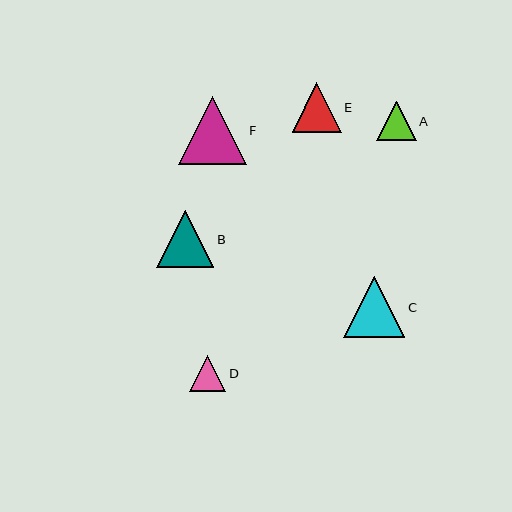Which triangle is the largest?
Triangle F is the largest with a size of approximately 67 pixels.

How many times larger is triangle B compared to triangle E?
Triangle B is approximately 1.2 times the size of triangle E.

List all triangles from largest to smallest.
From largest to smallest: F, C, B, E, A, D.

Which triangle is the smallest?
Triangle D is the smallest with a size of approximately 36 pixels.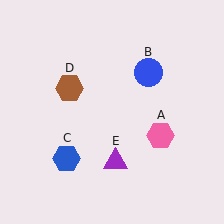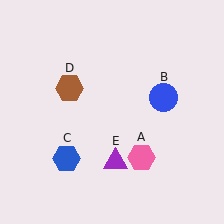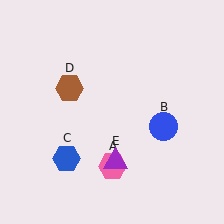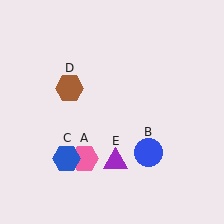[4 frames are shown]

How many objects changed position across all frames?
2 objects changed position: pink hexagon (object A), blue circle (object B).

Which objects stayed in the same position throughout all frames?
Blue hexagon (object C) and brown hexagon (object D) and purple triangle (object E) remained stationary.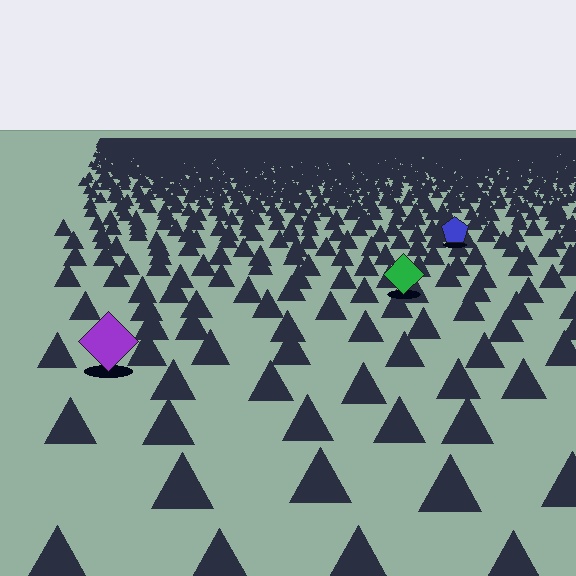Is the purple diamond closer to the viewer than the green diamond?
Yes. The purple diamond is closer — you can tell from the texture gradient: the ground texture is coarser near it.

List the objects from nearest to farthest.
From nearest to farthest: the purple diamond, the green diamond, the blue pentagon.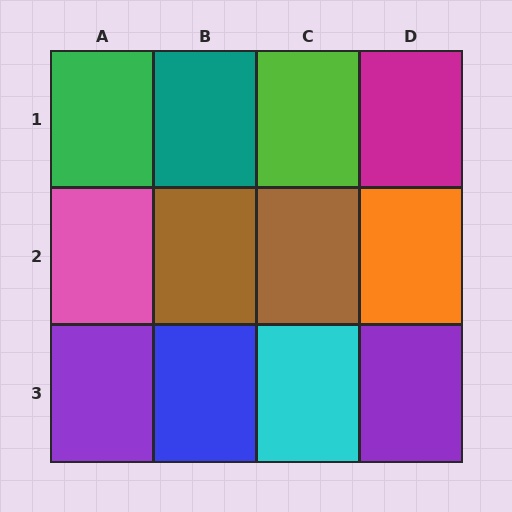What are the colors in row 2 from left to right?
Pink, brown, brown, orange.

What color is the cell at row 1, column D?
Magenta.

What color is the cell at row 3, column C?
Cyan.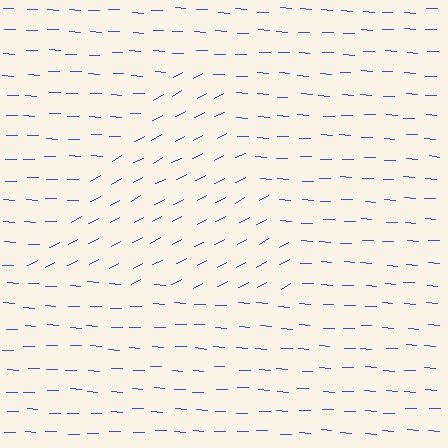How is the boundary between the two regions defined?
The boundary is defined purely by a change in line orientation (approximately 31 degrees difference). All lines are the same color and thickness.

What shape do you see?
I see a triangle.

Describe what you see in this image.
The image is filled with small blue line segments. A triangle region in the image has lines oriented differently from the surrounding lines, creating a visible texture boundary.